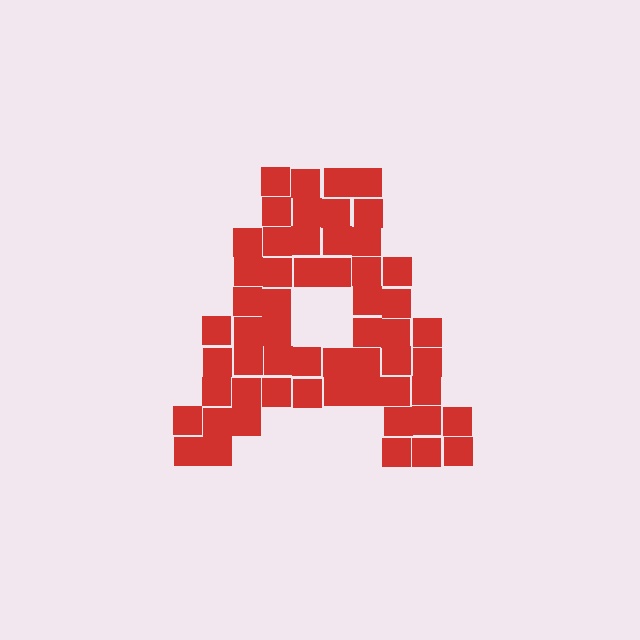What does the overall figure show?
The overall figure shows the letter A.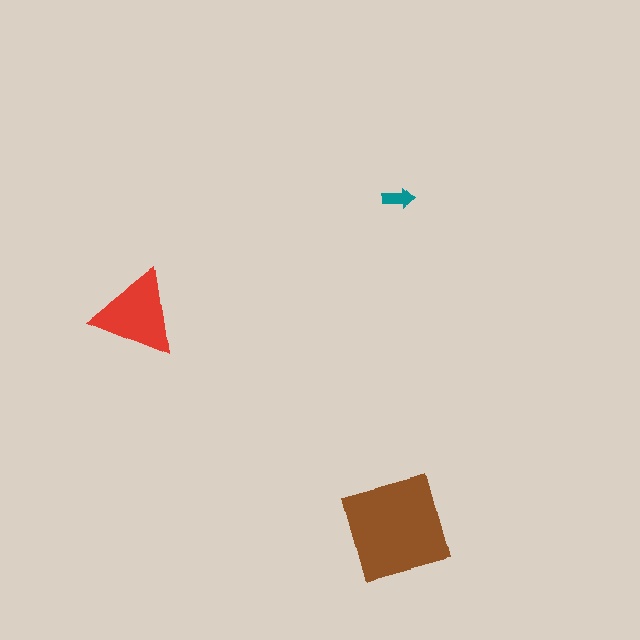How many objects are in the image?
There are 3 objects in the image.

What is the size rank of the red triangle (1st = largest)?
2nd.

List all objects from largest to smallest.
The brown diamond, the red triangle, the teal arrow.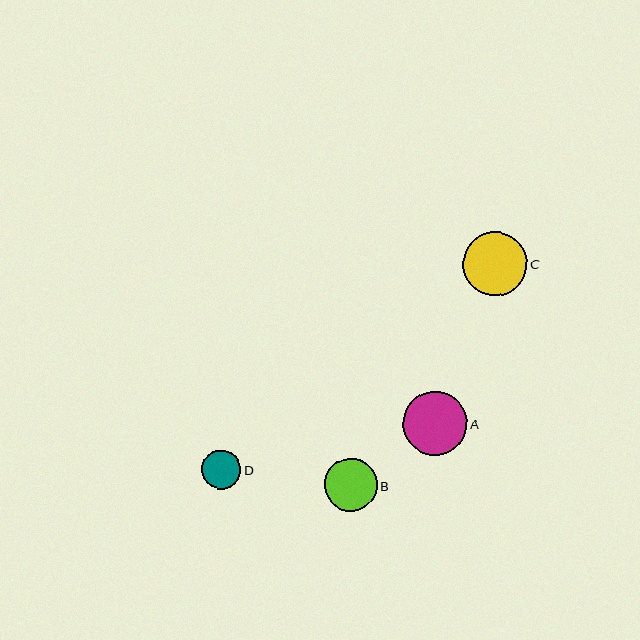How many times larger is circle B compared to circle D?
Circle B is approximately 1.3 times the size of circle D.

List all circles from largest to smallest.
From largest to smallest: C, A, B, D.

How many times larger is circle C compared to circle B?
Circle C is approximately 1.2 times the size of circle B.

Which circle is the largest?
Circle C is the largest with a size of approximately 64 pixels.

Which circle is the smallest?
Circle D is the smallest with a size of approximately 39 pixels.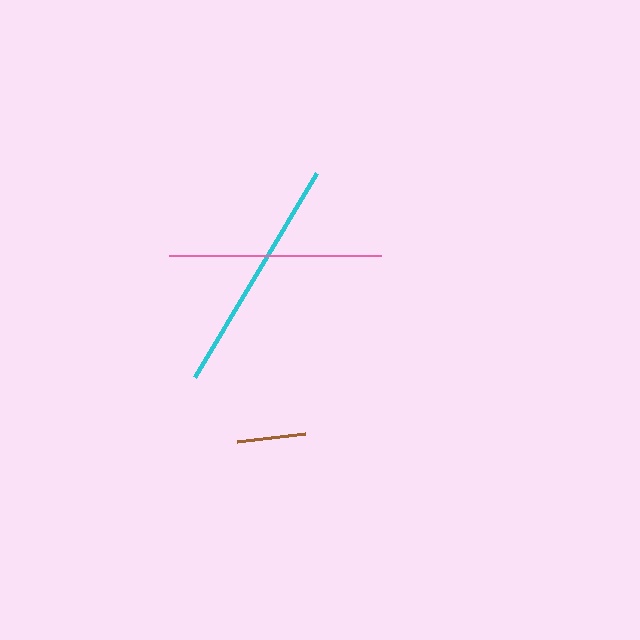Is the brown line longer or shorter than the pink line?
The pink line is longer than the brown line.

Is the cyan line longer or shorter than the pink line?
The cyan line is longer than the pink line.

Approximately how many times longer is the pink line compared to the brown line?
The pink line is approximately 3.1 times the length of the brown line.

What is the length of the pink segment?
The pink segment is approximately 211 pixels long.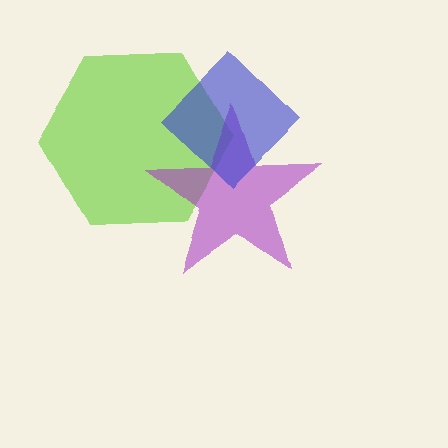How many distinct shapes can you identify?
There are 3 distinct shapes: a lime hexagon, a purple star, a blue diamond.